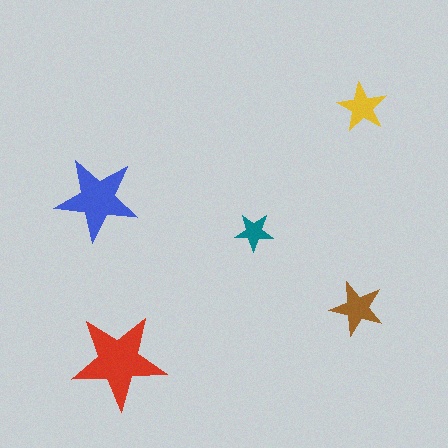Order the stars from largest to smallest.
the red one, the blue one, the brown one, the yellow one, the teal one.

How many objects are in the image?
There are 5 objects in the image.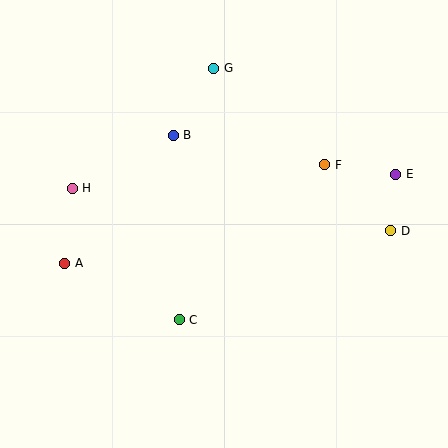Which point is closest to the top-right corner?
Point E is closest to the top-right corner.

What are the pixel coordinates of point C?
Point C is at (179, 320).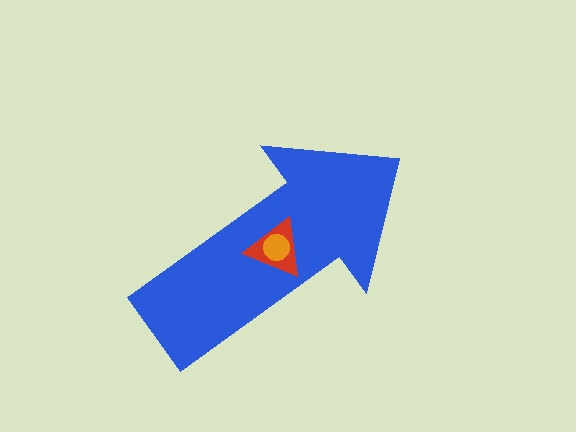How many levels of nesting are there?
3.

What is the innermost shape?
The orange circle.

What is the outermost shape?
The blue arrow.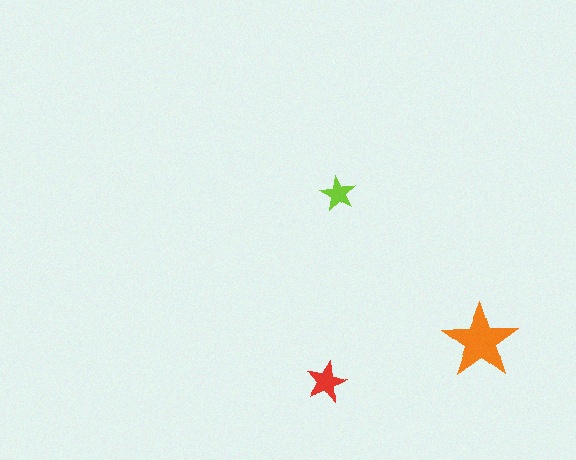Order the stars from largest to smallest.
the orange one, the red one, the lime one.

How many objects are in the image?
There are 3 objects in the image.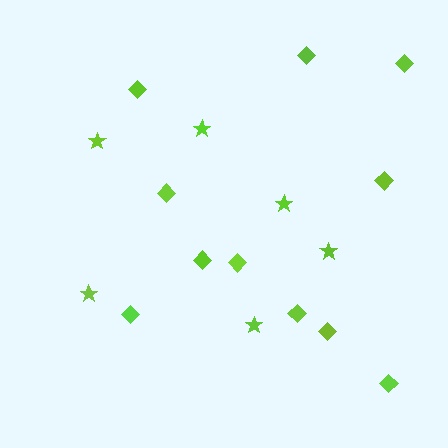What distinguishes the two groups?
There are 2 groups: one group of stars (6) and one group of diamonds (11).